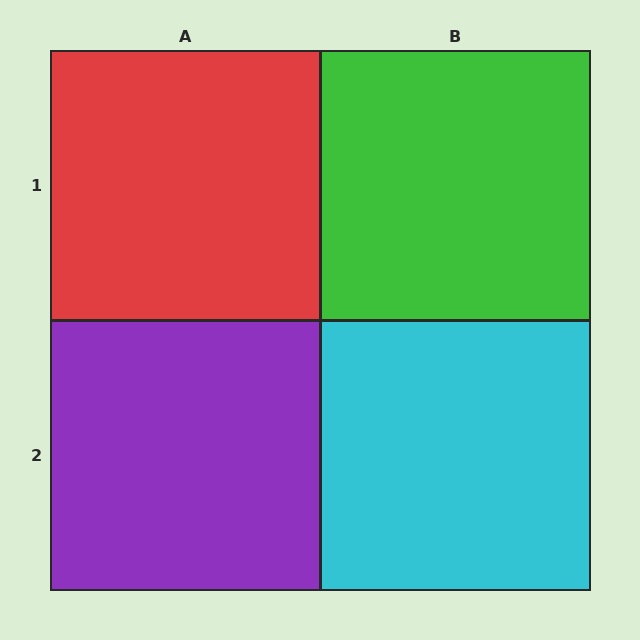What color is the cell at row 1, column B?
Green.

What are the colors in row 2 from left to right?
Purple, cyan.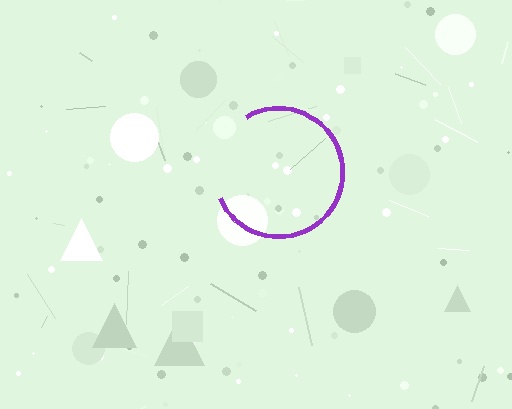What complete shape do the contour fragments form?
The contour fragments form a circle.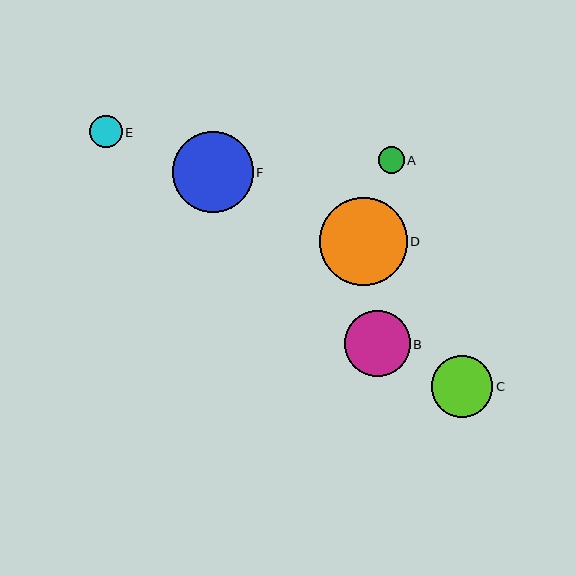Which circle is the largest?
Circle D is the largest with a size of approximately 87 pixels.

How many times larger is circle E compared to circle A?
Circle E is approximately 1.2 times the size of circle A.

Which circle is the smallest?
Circle A is the smallest with a size of approximately 26 pixels.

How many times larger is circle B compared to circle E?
Circle B is approximately 2.0 times the size of circle E.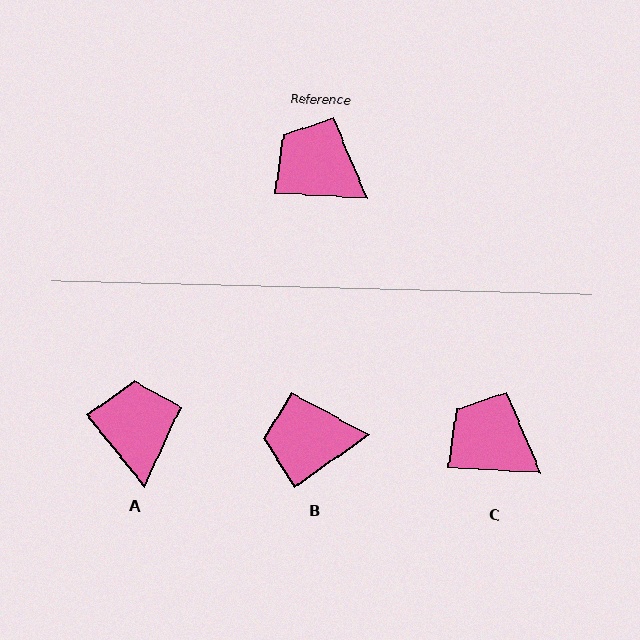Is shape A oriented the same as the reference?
No, it is off by about 48 degrees.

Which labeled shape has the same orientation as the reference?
C.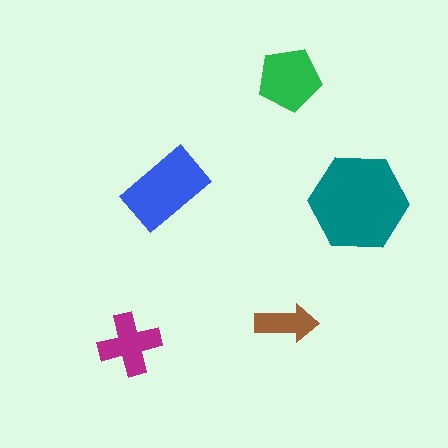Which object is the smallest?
The brown arrow.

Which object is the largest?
The teal hexagon.